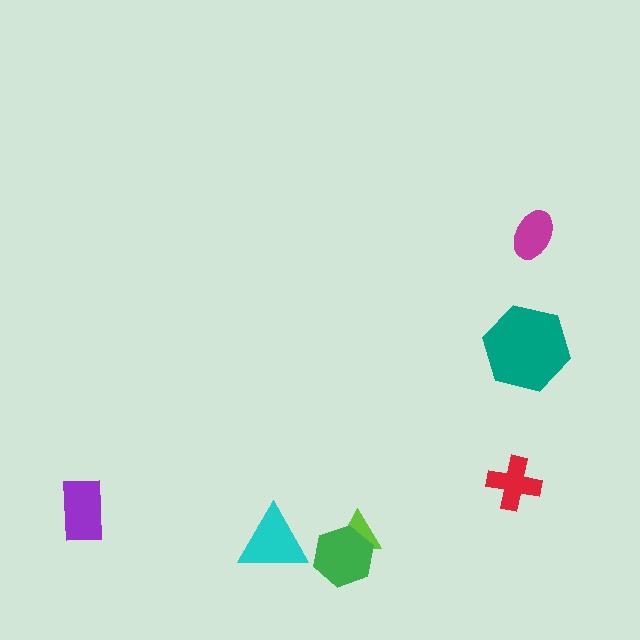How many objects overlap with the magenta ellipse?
0 objects overlap with the magenta ellipse.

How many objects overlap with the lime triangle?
1 object overlaps with the lime triangle.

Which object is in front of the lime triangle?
The green hexagon is in front of the lime triangle.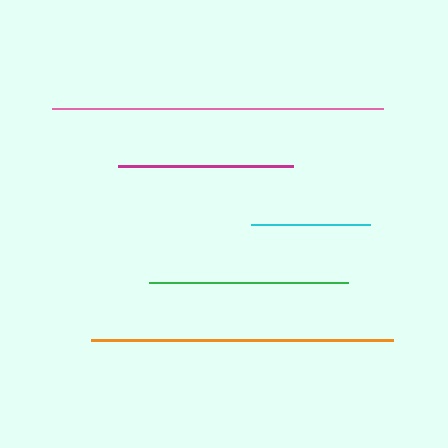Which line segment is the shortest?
The cyan line is the shortest at approximately 119 pixels.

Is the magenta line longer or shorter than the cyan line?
The magenta line is longer than the cyan line.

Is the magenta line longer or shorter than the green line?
The green line is longer than the magenta line.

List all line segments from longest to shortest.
From longest to shortest: pink, orange, green, magenta, cyan.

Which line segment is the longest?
The pink line is the longest at approximately 332 pixels.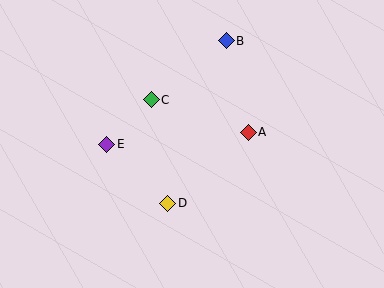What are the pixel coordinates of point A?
Point A is at (248, 132).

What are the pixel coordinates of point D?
Point D is at (168, 203).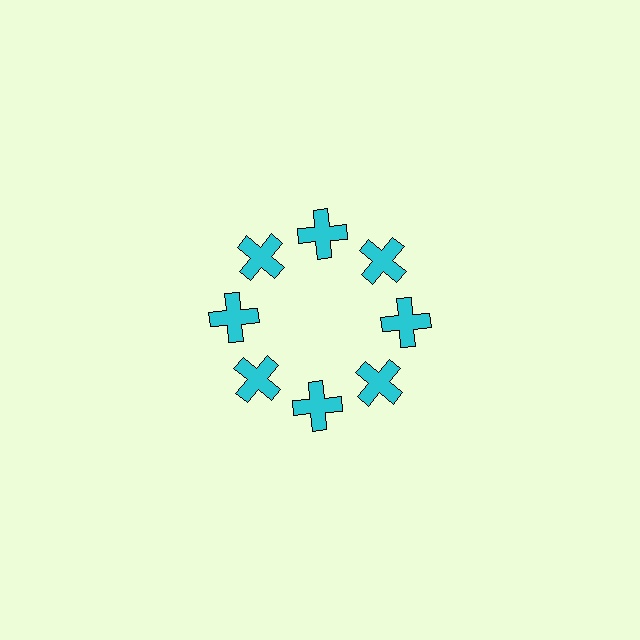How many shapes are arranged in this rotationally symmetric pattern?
There are 8 shapes, arranged in 8 groups of 1.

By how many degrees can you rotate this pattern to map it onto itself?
The pattern maps onto itself every 45 degrees of rotation.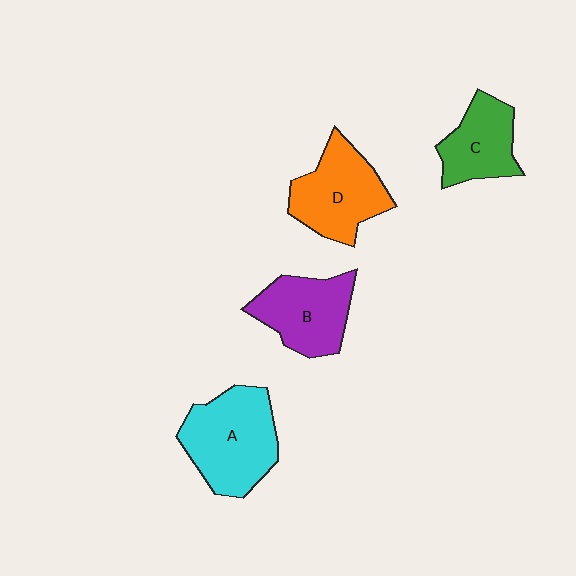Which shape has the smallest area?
Shape C (green).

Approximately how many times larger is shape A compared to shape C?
Approximately 1.5 times.